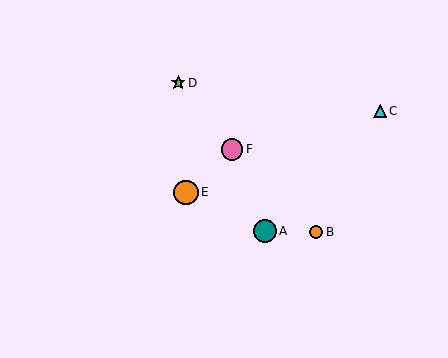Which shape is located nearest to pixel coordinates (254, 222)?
The teal circle (labeled A) at (265, 231) is nearest to that location.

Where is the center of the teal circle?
The center of the teal circle is at (265, 231).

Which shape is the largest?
The orange circle (labeled E) is the largest.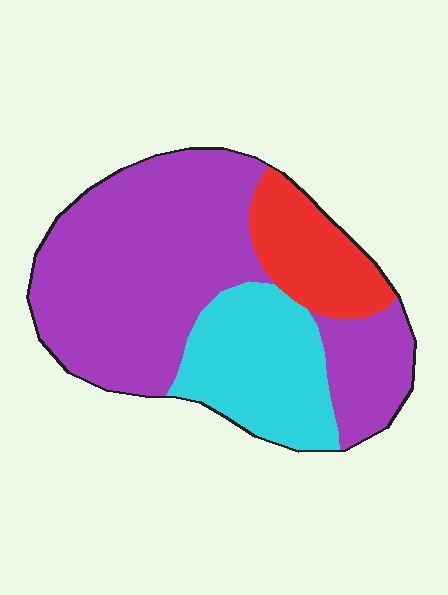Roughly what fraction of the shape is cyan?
Cyan takes up between a sixth and a third of the shape.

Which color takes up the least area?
Red, at roughly 15%.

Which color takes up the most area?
Purple, at roughly 60%.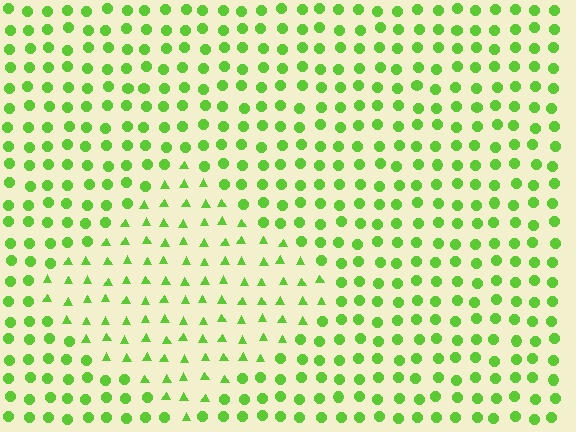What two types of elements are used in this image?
The image uses triangles inside the diamond region and circles outside it.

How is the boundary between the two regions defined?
The boundary is defined by a change in element shape: triangles inside vs. circles outside. All elements share the same color and spacing.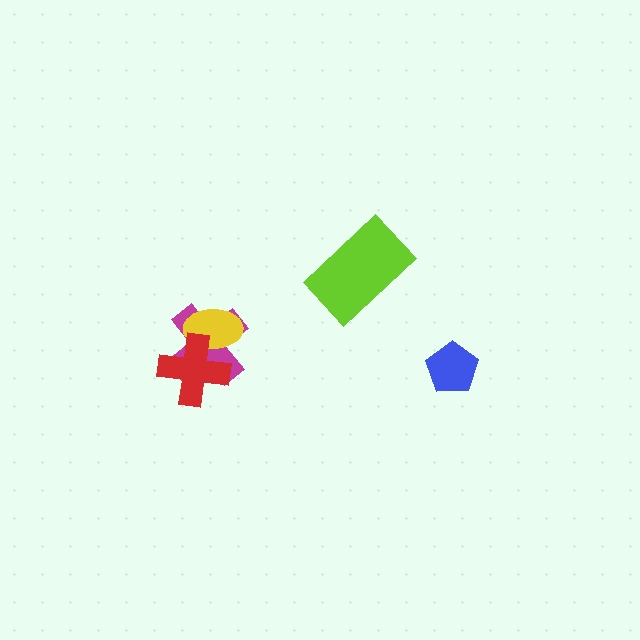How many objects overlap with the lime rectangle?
0 objects overlap with the lime rectangle.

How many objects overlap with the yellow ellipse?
2 objects overlap with the yellow ellipse.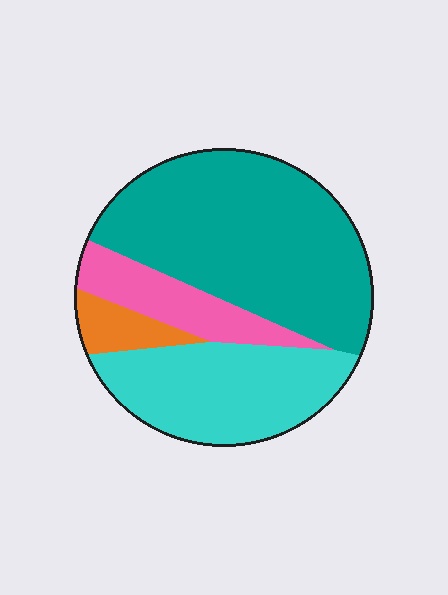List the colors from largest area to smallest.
From largest to smallest: teal, cyan, pink, orange.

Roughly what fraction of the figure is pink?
Pink covers around 15% of the figure.